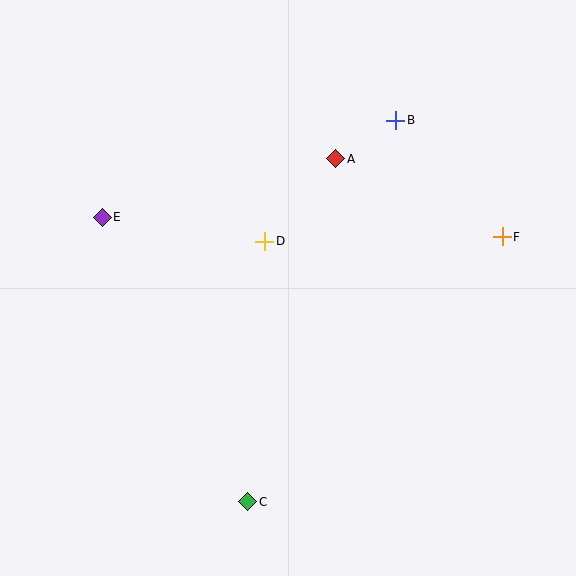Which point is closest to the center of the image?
Point D at (265, 241) is closest to the center.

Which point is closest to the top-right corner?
Point B is closest to the top-right corner.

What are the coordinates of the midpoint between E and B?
The midpoint between E and B is at (249, 169).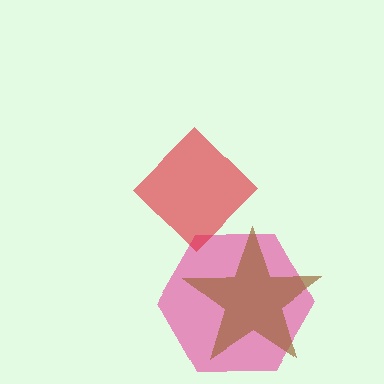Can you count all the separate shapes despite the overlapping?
Yes, there are 3 separate shapes.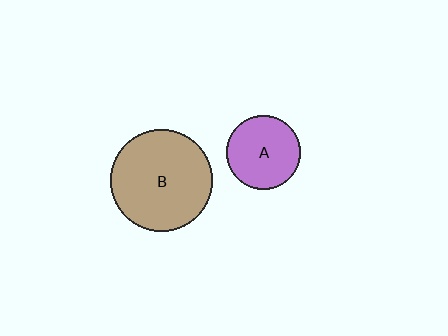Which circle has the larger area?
Circle B (brown).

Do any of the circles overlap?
No, none of the circles overlap.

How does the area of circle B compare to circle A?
Approximately 1.9 times.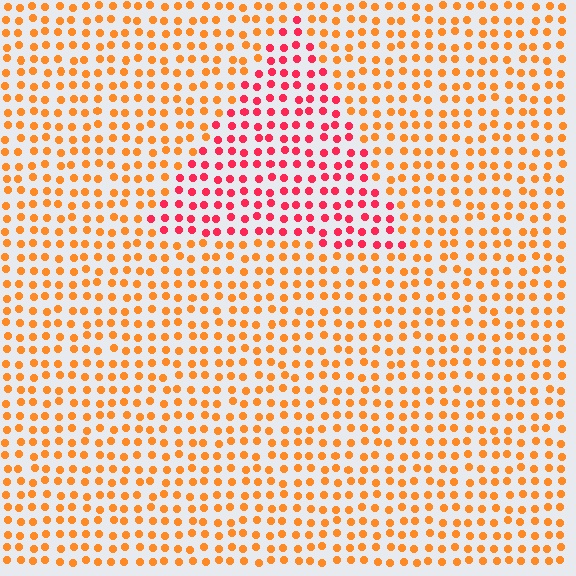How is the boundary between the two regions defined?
The boundary is defined purely by a slight shift in hue (about 41 degrees). Spacing, size, and orientation are identical on both sides.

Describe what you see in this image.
The image is filled with small orange elements in a uniform arrangement. A triangle-shaped region is visible where the elements are tinted to a slightly different hue, forming a subtle color boundary.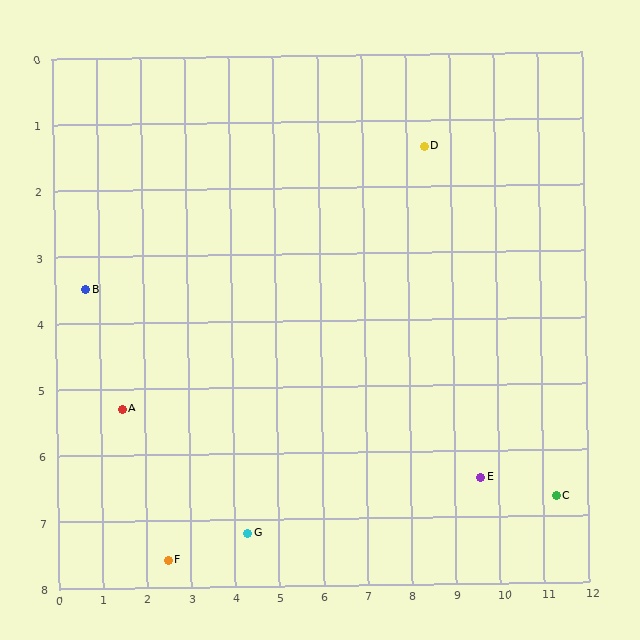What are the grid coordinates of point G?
Point G is at approximately (4.3, 7.2).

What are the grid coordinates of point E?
Point E is at approximately (9.6, 6.4).